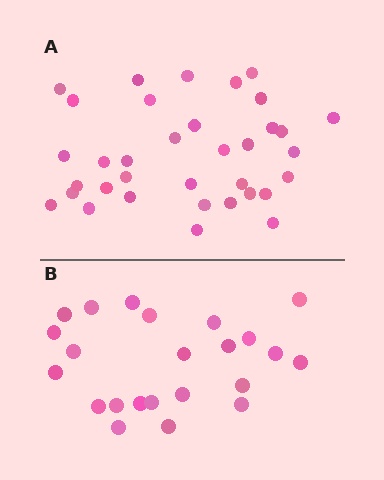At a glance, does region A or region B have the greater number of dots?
Region A (the top region) has more dots.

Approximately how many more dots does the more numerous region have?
Region A has roughly 12 or so more dots than region B.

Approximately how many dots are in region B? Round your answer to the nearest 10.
About 20 dots. (The exact count is 23, which rounds to 20.)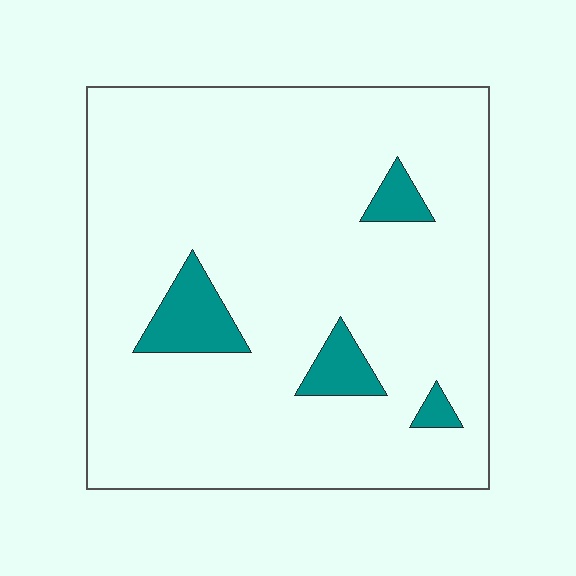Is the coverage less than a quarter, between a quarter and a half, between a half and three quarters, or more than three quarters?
Less than a quarter.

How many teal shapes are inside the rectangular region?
4.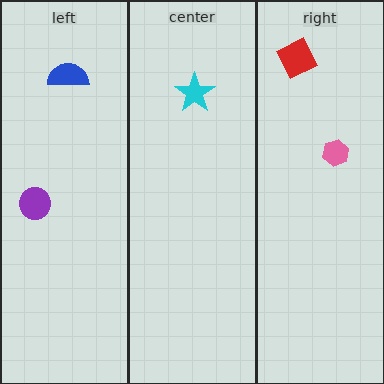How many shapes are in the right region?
2.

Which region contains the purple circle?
The left region.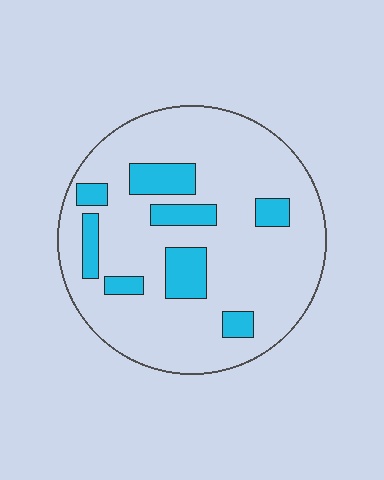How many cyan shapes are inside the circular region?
8.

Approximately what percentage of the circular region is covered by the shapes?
Approximately 20%.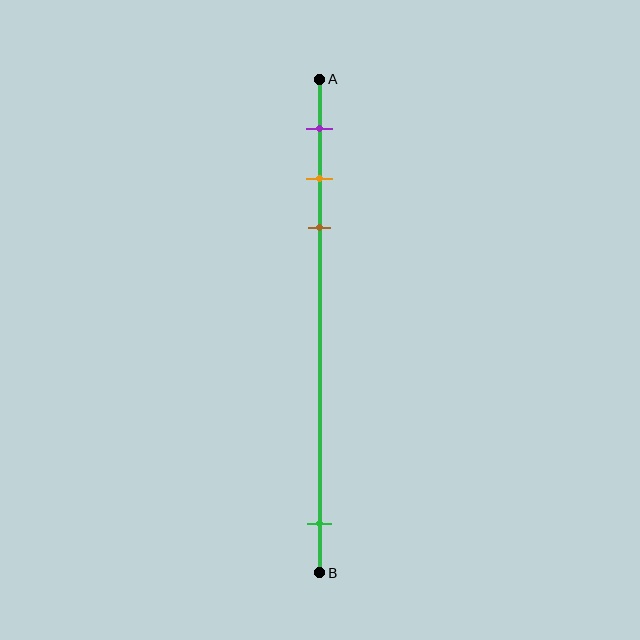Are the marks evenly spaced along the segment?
No, the marks are not evenly spaced.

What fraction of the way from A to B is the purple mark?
The purple mark is approximately 10% (0.1) of the way from A to B.